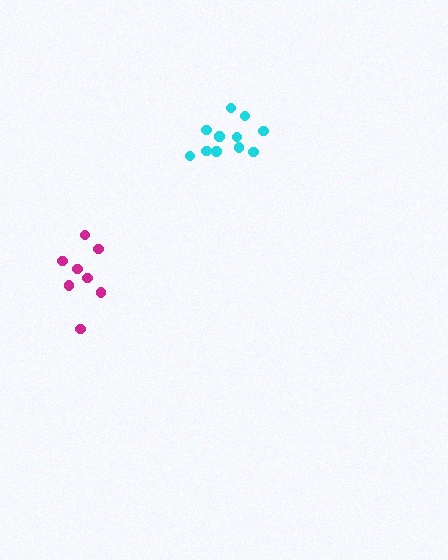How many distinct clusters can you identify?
There are 2 distinct clusters.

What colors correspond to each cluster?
The clusters are colored: cyan, magenta.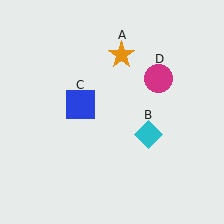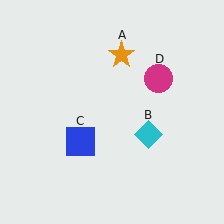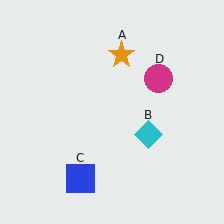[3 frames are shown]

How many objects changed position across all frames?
1 object changed position: blue square (object C).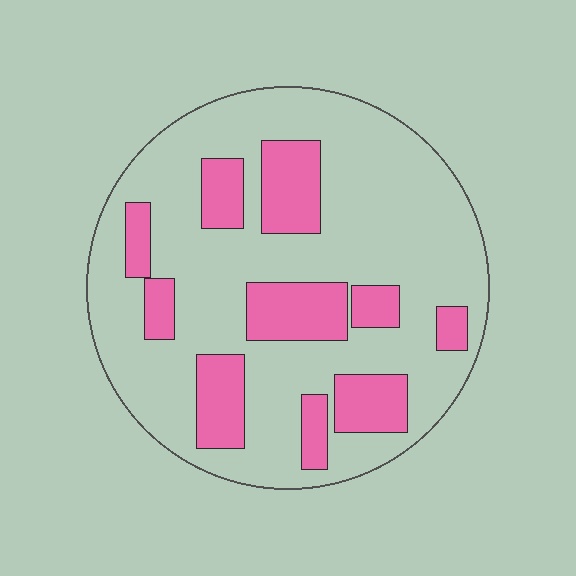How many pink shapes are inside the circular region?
10.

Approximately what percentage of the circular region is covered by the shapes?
Approximately 25%.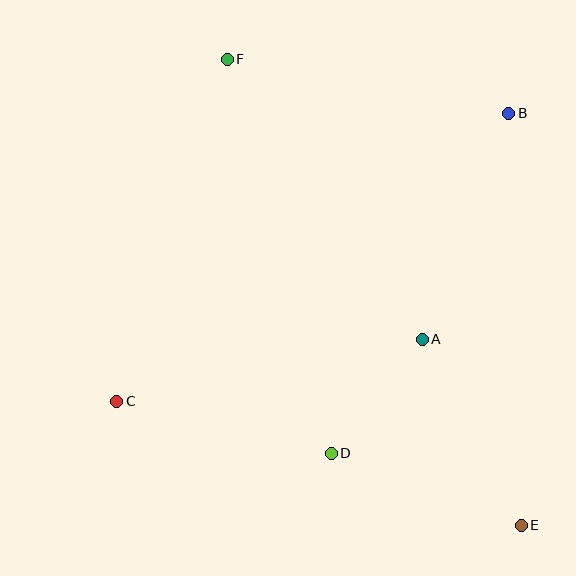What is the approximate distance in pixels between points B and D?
The distance between B and D is approximately 383 pixels.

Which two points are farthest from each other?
Points E and F are farthest from each other.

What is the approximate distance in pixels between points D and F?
The distance between D and F is approximately 407 pixels.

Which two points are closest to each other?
Points A and D are closest to each other.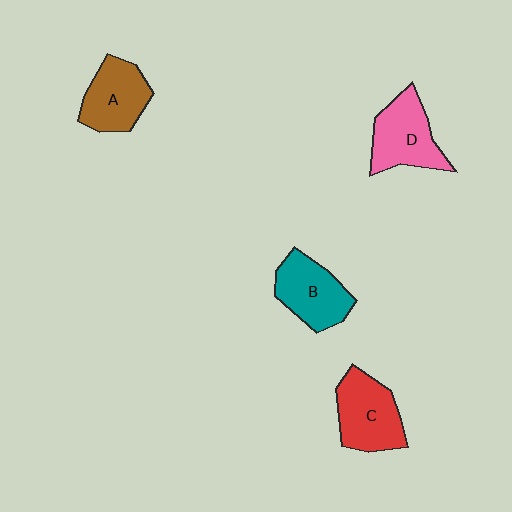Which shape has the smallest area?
Shape A (brown).